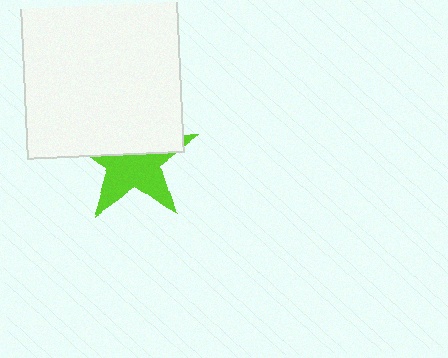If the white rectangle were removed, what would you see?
You would see the complete lime star.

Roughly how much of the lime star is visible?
About half of it is visible (roughly 53%).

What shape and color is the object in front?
The object in front is a white rectangle.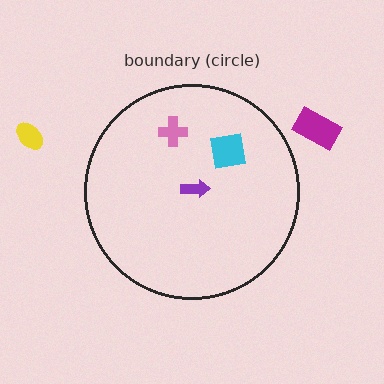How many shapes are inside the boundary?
3 inside, 2 outside.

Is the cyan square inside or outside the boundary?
Inside.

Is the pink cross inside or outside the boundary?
Inside.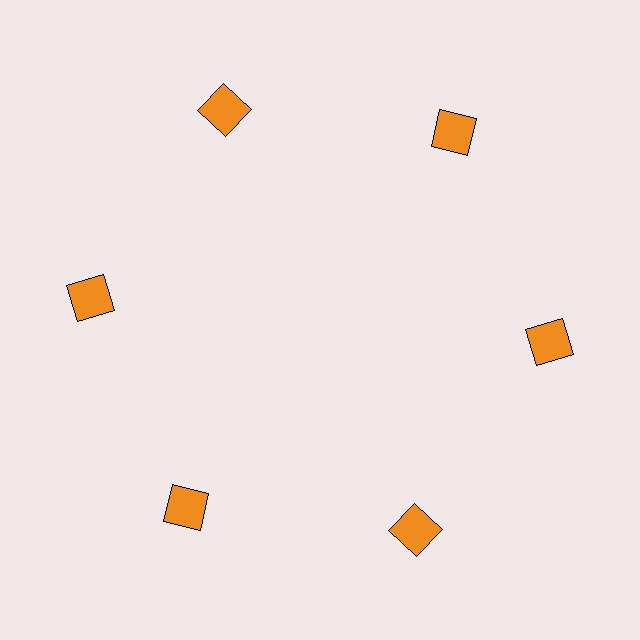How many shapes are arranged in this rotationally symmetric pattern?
There are 6 shapes, arranged in 6 groups of 1.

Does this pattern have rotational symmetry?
Yes, this pattern has 6-fold rotational symmetry. It looks the same after rotating 60 degrees around the center.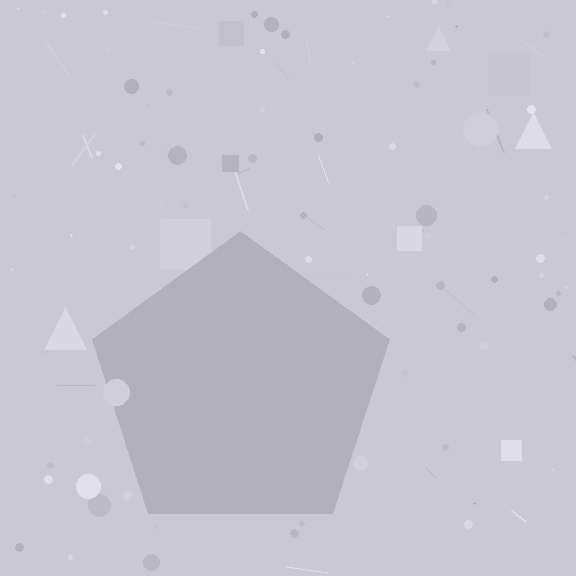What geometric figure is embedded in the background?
A pentagon is embedded in the background.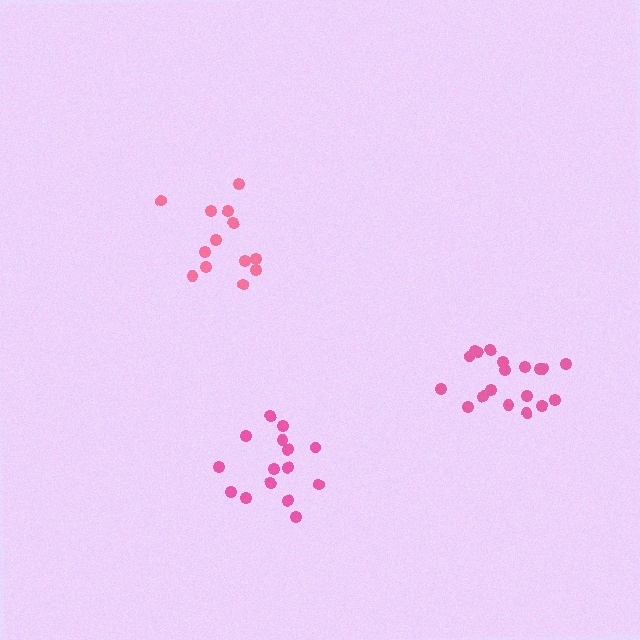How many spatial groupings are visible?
There are 3 spatial groupings.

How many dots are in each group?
Group 1: 13 dots, Group 2: 15 dots, Group 3: 19 dots (47 total).